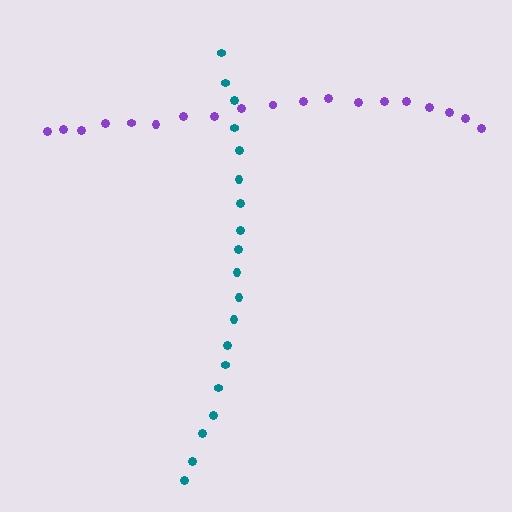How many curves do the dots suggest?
There are 2 distinct paths.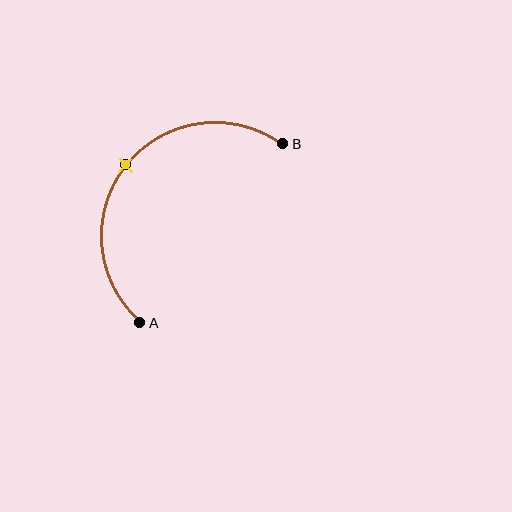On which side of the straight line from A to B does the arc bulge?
The arc bulges above and to the left of the straight line connecting A and B.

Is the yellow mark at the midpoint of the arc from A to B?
Yes. The yellow mark lies on the arc at equal arc-length from both A and B — it is the arc midpoint.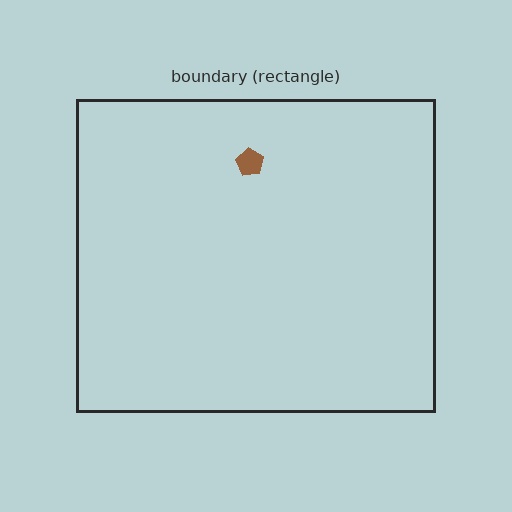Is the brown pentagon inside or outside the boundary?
Inside.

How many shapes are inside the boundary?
1 inside, 0 outside.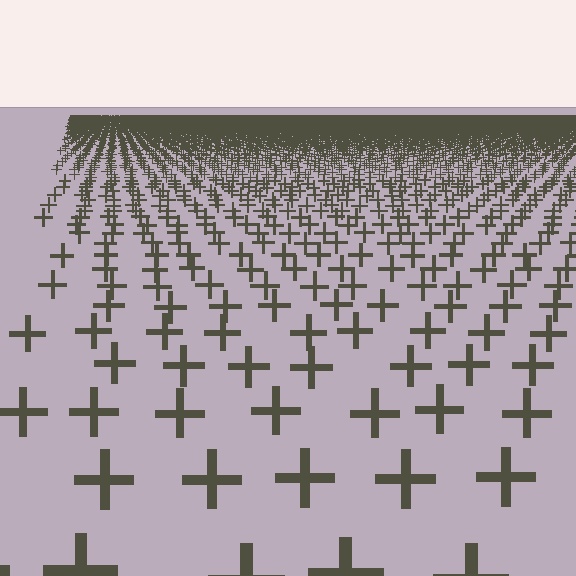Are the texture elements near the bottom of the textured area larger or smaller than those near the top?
Larger. Near the bottom, elements are closer to the viewer and appear at a bigger on-screen size.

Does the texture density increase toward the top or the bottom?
Density increases toward the top.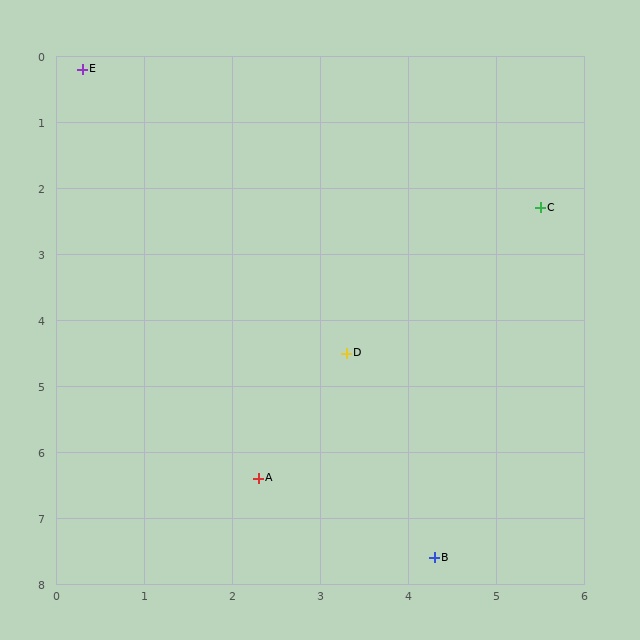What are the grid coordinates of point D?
Point D is at approximately (3.3, 4.5).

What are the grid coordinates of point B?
Point B is at approximately (4.3, 7.6).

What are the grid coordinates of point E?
Point E is at approximately (0.3, 0.2).